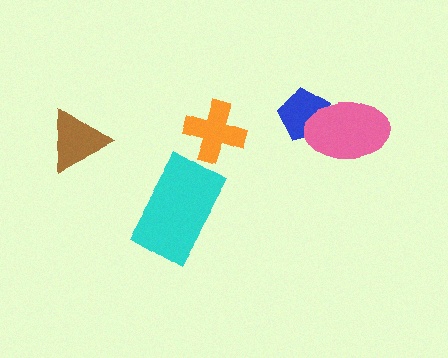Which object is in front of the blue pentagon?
The pink ellipse is in front of the blue pentagon.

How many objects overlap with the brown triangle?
0 objects overlap with the brown triangle.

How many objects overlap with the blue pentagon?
1 object overlaps with the blue pentagon.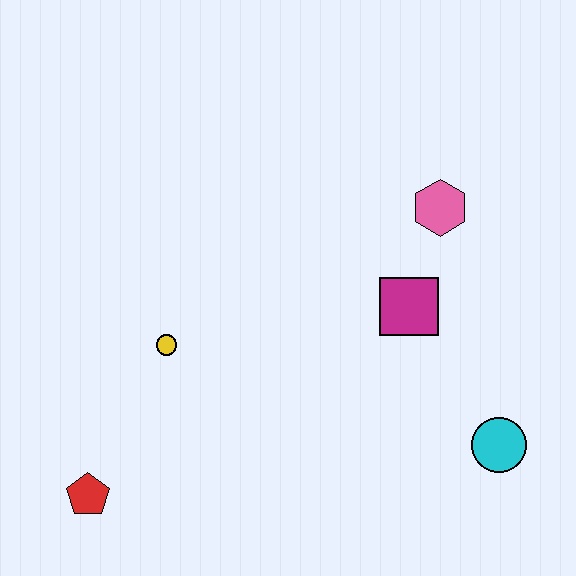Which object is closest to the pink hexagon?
The magenta square is closest to the pink hexagon.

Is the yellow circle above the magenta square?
No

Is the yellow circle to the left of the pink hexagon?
Yes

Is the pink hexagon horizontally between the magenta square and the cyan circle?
Yes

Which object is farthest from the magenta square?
The red pentagon is farthest from the magenta square.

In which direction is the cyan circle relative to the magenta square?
The cyan circle is below the magenta square.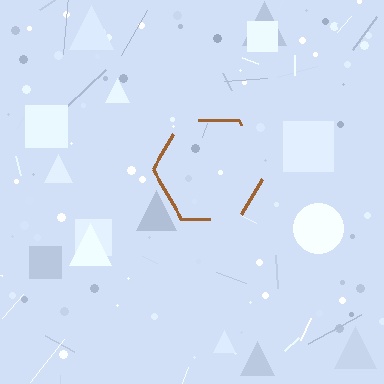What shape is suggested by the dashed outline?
The dashed outline suggests a hexagon.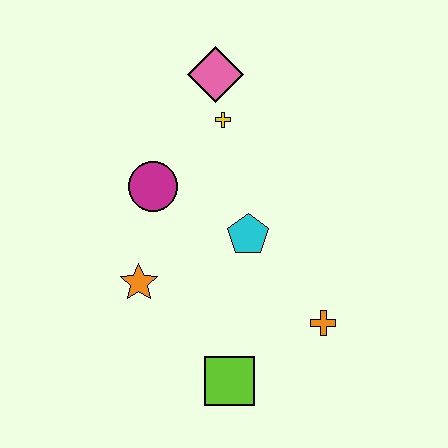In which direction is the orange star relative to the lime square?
The orange star is above the lime square.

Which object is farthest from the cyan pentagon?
The pink diamond is farthest from the cyan pentagon.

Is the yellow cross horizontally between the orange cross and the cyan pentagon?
No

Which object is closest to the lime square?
The orange cross is closest to the lime square.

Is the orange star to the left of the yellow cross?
Yes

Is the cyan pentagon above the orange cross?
Yes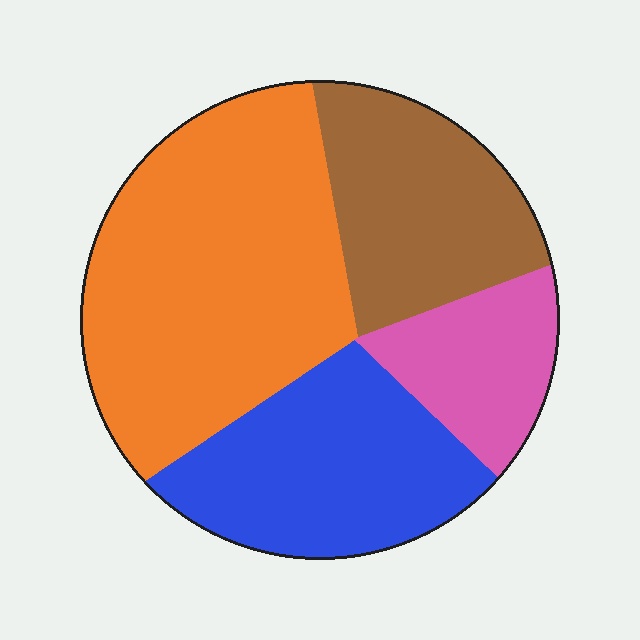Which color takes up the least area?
Pink, at roughly 15%.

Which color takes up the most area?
Orange, at roughly 40%.